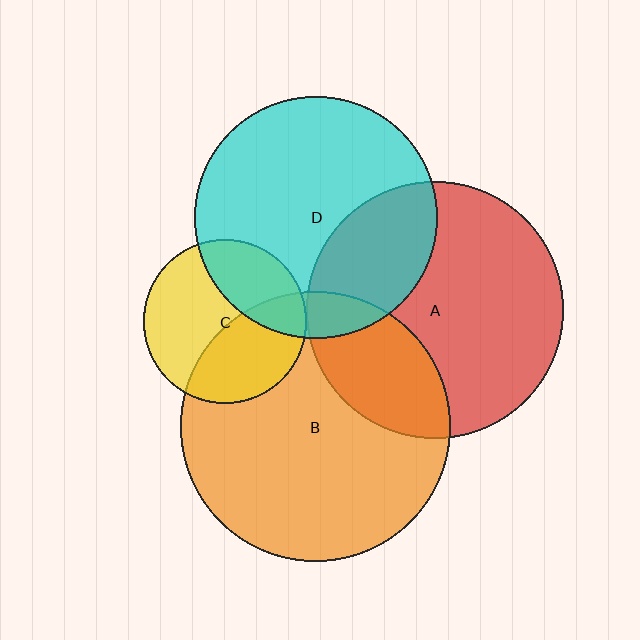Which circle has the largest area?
Circle B (orange).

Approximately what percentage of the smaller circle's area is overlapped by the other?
Approximately 40%.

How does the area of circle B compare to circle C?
Approximately 2.7 times.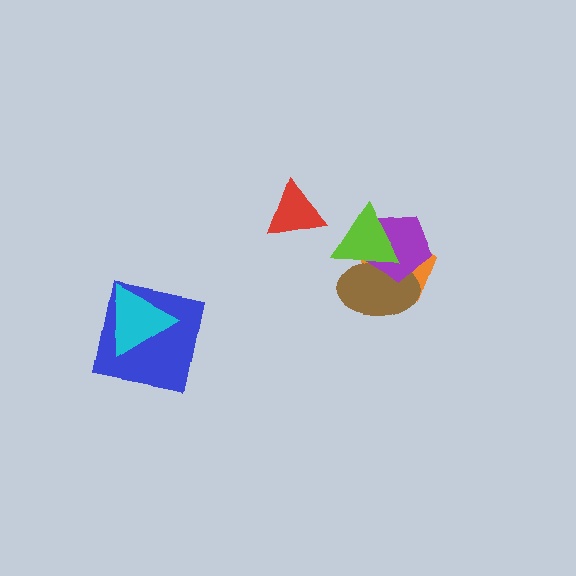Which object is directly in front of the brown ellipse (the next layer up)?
The purple pentagon is directly in front of the brown ellipse.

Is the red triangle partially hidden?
No, no other shape covers it.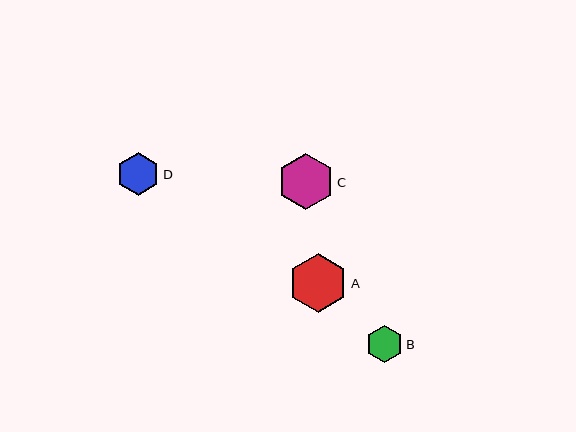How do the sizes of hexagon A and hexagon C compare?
Hexagon A and hexagon C are approximately the same size.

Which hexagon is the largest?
Hexagon A is the largest with a size of approximately 59 pixels.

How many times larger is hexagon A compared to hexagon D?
Hexagon A is approximately 1.4 times the size of hexagon D.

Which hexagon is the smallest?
Hexagon B is the smallest with a size of approximately 37 pixels.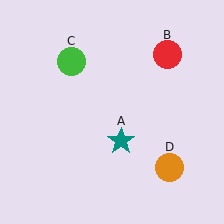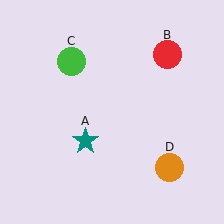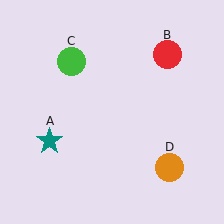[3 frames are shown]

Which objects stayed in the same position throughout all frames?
Red circle (object B) and green circle (object C) and orange circle (object D) remained stationary.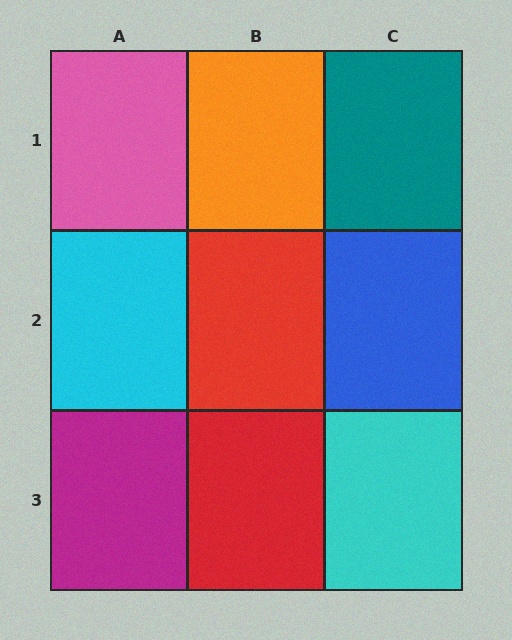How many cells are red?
2 cells are red.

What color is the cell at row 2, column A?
Cyan.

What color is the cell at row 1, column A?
Pink.